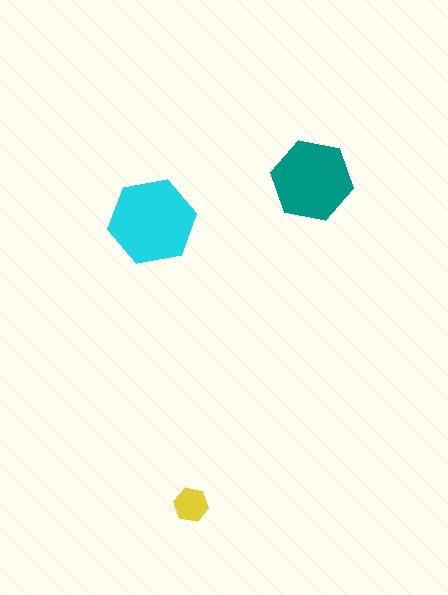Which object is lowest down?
The yellow hexagon is bottommost.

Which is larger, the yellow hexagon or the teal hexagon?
The teal one.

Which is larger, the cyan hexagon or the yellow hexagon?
The cyan one.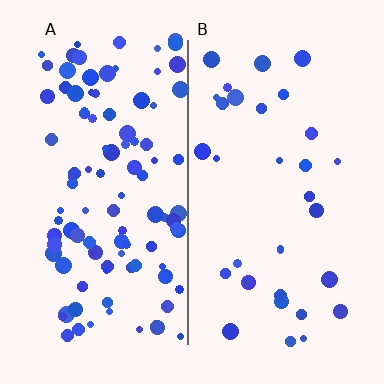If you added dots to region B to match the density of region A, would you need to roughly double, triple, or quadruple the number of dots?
Approximately triple.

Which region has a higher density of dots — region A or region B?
A (the left).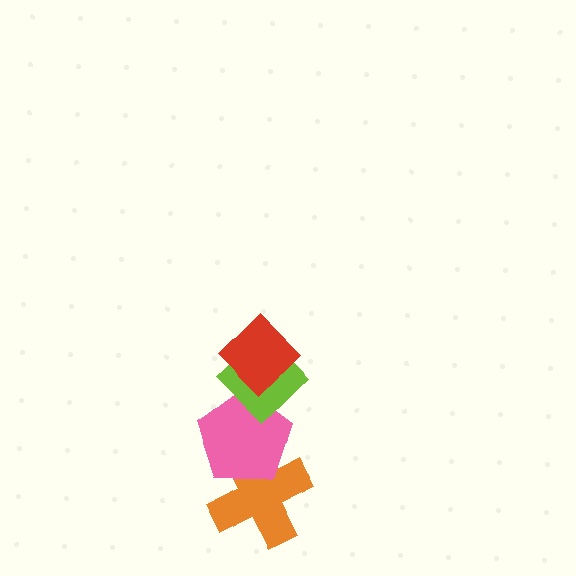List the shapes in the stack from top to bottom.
From top to bottom: the red diamond, the lime diamond, the pink pentagon, the orange cross.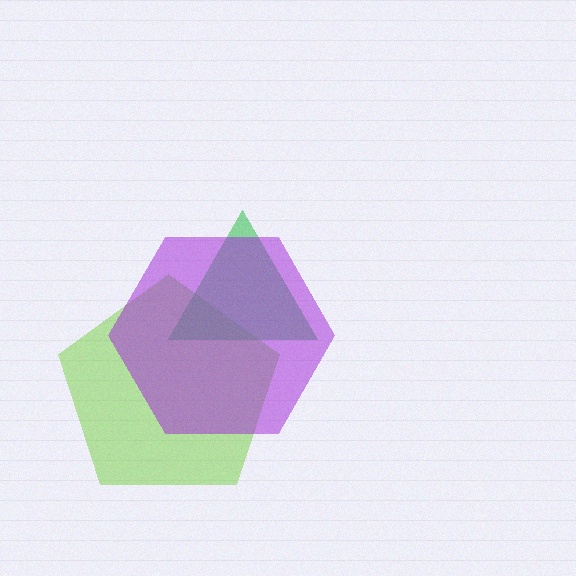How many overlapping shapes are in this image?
There are 3 overlapping shapes in the image.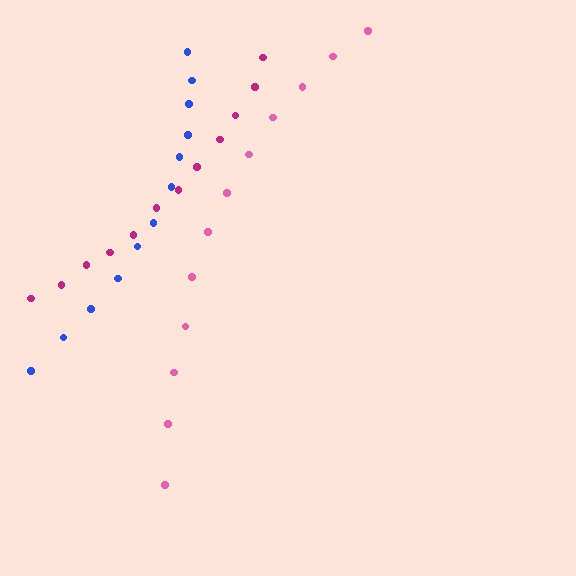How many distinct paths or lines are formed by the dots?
There are 3 distinct paths.